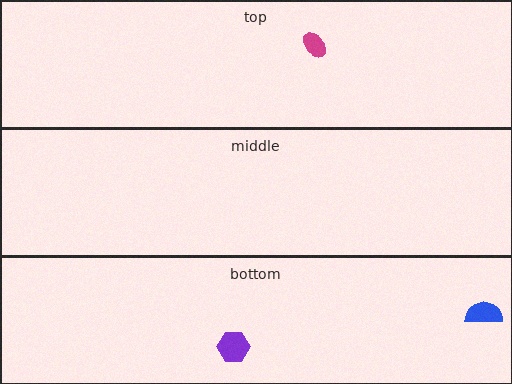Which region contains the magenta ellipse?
The top region.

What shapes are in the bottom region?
The blue semicircle, the purple hexagon.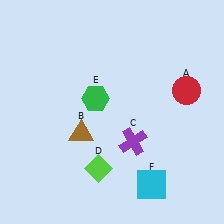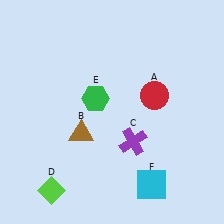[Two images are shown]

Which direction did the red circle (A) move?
The red circle (A) moved left.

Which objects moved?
The objects that moved are: the red circle (A), the lime diamond (D).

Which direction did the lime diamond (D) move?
The lime diamond (D) moved left.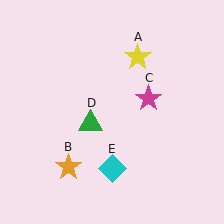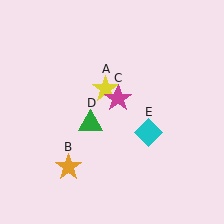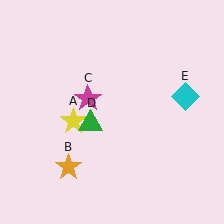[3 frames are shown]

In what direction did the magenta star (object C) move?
The magenta star (object C) moved left.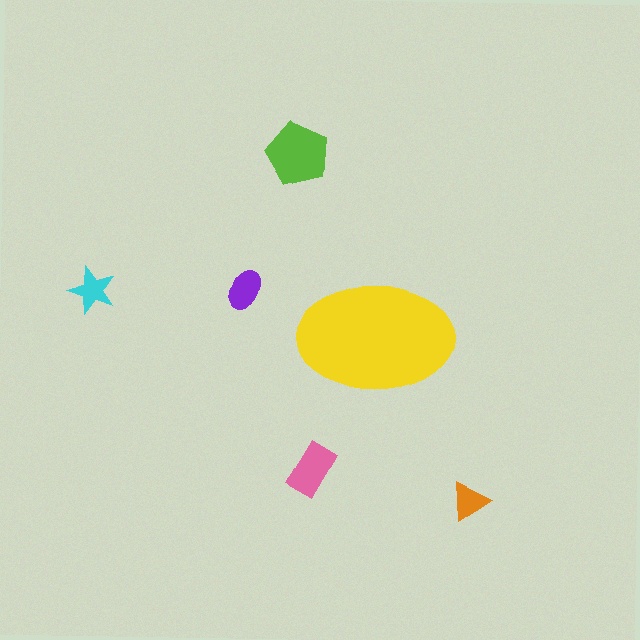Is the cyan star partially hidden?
No, the cyan star is fully visible.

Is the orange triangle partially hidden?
No, the orange triangle is fully visible.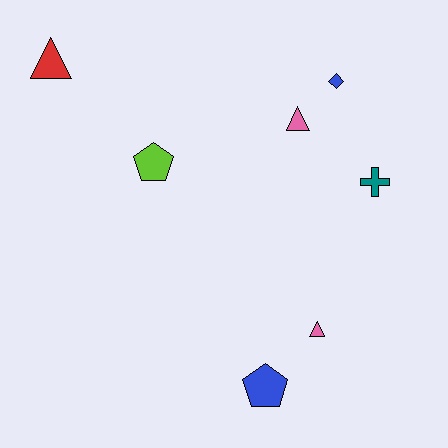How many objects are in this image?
There are 7 objects.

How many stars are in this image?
There are no stars.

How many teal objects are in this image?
There is 1 teal object.